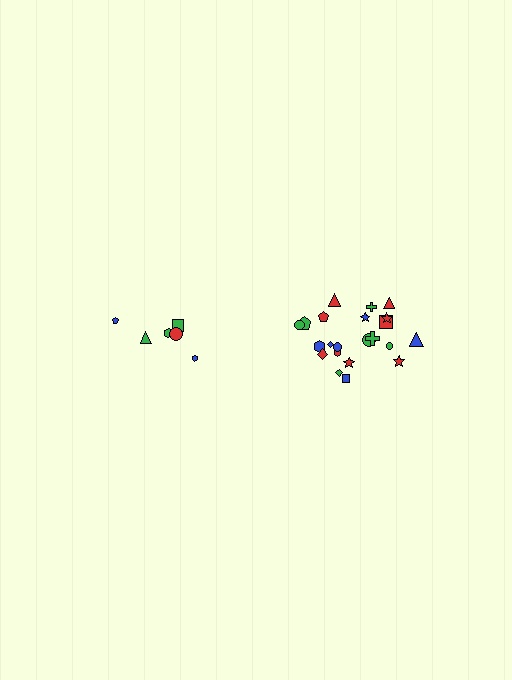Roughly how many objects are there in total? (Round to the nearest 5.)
Roughly 30 objects in total.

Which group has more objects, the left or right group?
The right group.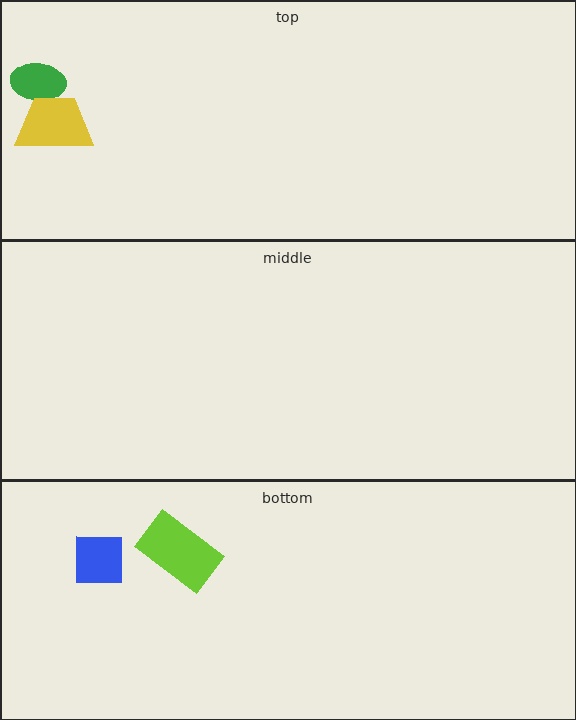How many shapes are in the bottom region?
2.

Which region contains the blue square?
The bottom region.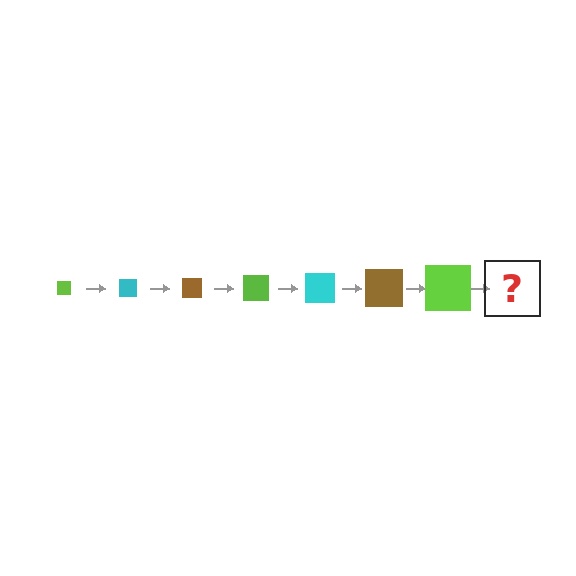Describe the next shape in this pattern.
It should be a cyan square, larger than the previous one.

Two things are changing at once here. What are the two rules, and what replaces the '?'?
The two rules are that the square grows larger each step and the color cycles through lime, cyan, and brown. The '?' should be a cyan square, larger than the previous one.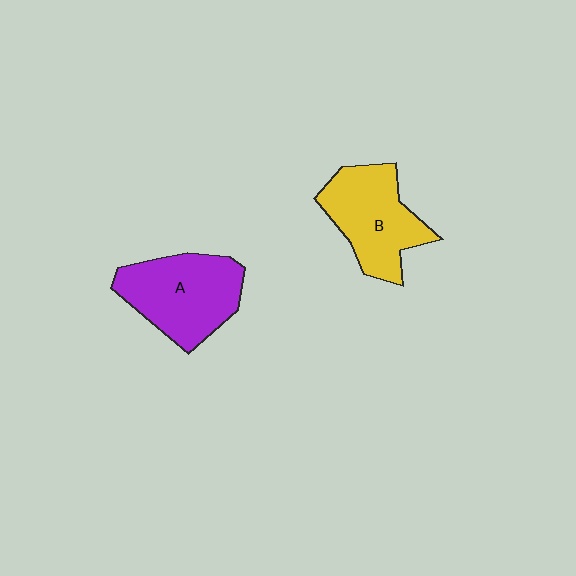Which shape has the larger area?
Shape A (purple).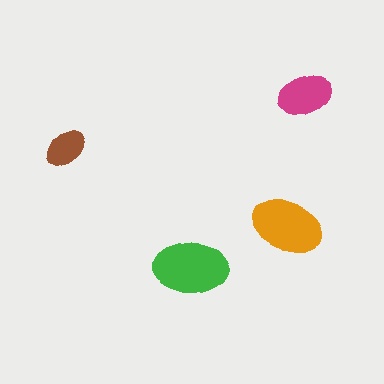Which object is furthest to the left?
The brown ellipse is leftmost.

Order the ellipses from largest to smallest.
the green one, the orange one, the magenta one, the brown one.